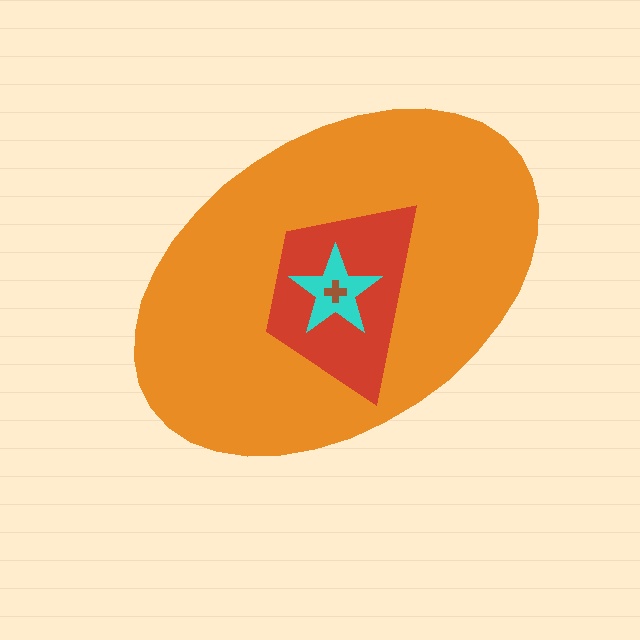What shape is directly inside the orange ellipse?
The red trapezoid.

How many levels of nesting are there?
4.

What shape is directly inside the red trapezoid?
The cyan star.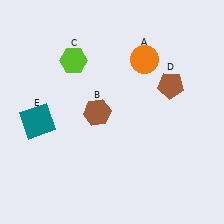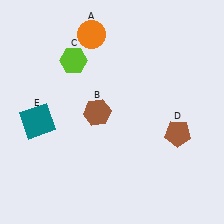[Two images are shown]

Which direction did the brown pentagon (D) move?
The brown pentagon (D) moved down.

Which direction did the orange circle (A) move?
The orange circle (A) moved left.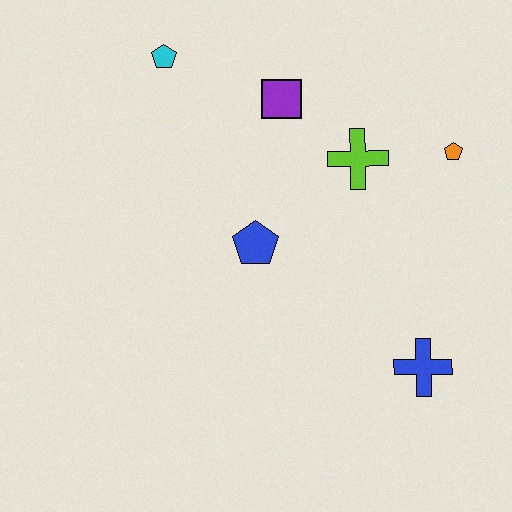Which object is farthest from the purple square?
The blue cross is farthest from the purple square.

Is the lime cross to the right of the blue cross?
No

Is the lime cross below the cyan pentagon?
Yes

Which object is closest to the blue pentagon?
The lime cross is closest to the blue pentagon.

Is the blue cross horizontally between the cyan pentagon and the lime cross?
No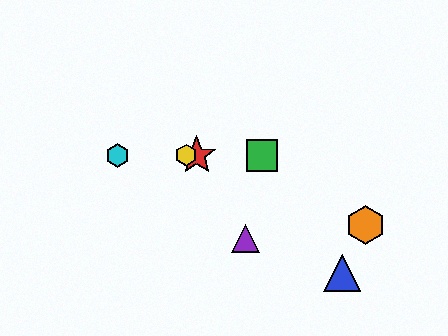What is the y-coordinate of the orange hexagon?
The orange hexagon is at y≈225.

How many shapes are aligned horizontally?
4 shapes (the red star, the green square, the yellow hexagon, the cyan hexagon) are aligned horizontally.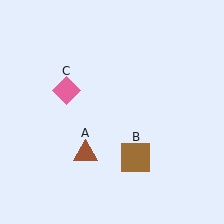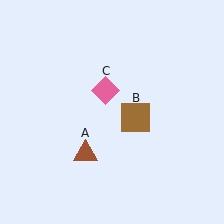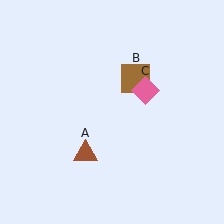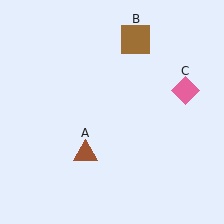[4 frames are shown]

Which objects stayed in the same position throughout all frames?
Brown triangle (object A) remained stationary.